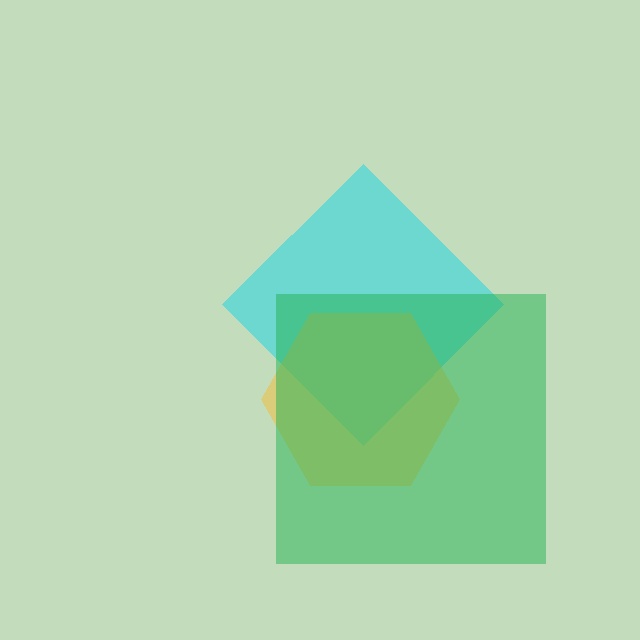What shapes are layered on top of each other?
The layered shapes are: a cyan diamond, a yellow hexagon, a green square.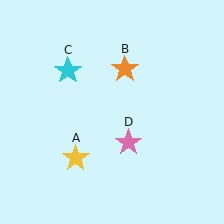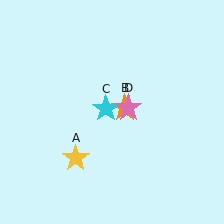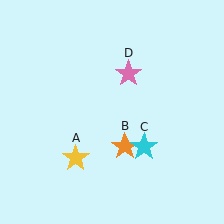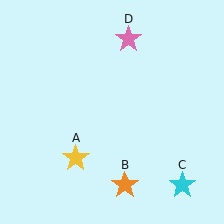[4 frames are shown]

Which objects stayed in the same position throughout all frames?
Yellow star (object A) remained stationary.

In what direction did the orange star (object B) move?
The orange star (object B) moved down.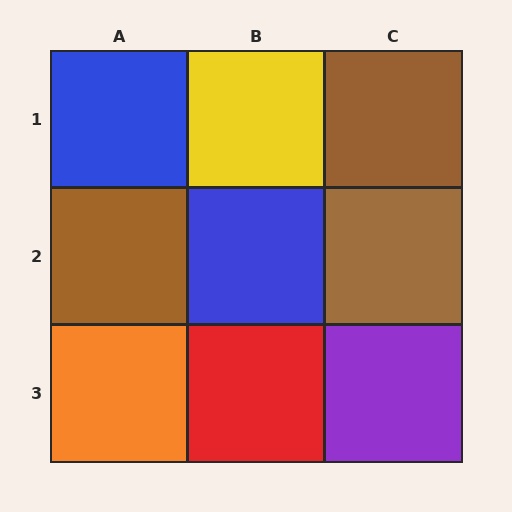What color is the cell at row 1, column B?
Yellow.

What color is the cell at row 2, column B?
Blue.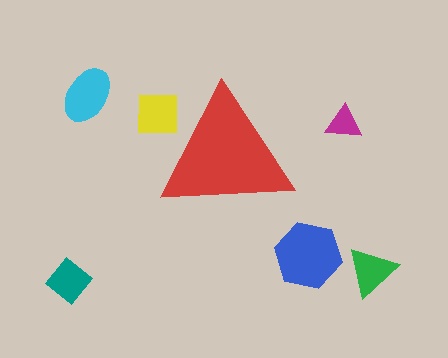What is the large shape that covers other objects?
A red triangle.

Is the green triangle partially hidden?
No, the green triangle is fully visible.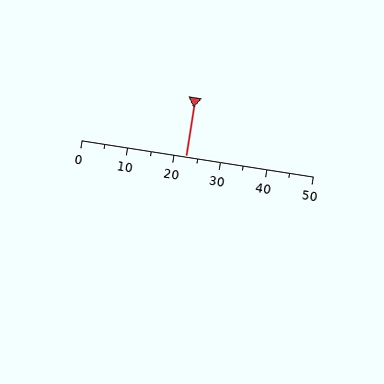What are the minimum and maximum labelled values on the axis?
The axis runs from 0 to 50.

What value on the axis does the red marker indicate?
The marker indicates approximately 22.5.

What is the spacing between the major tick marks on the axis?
The major ticks are spaced 10 apart.